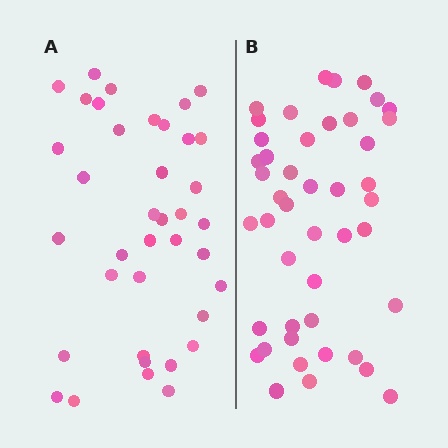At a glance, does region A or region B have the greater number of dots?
Region B (the right region) has more dots.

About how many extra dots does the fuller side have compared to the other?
Region B has roughly 8 or so more dots than region A.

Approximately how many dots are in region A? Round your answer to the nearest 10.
About 40 dots. (The exact count is 38, which rounds to 40.)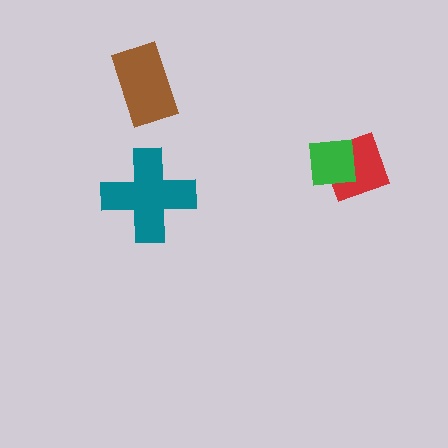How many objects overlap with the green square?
1 object overlaps with the green square.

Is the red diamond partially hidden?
Yes, it is partially covered by another shape.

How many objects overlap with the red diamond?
1 object overlaps with the red diamond.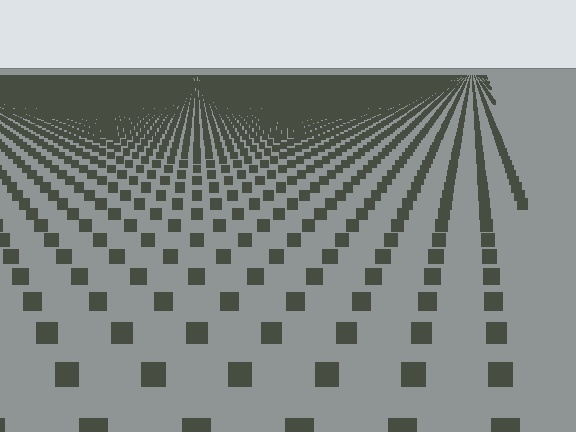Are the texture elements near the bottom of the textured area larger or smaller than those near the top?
Larger. Near the bottom, elements are closer to the viewer and appear at a bigger on-screen size.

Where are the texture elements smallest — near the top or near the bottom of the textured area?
Near the top.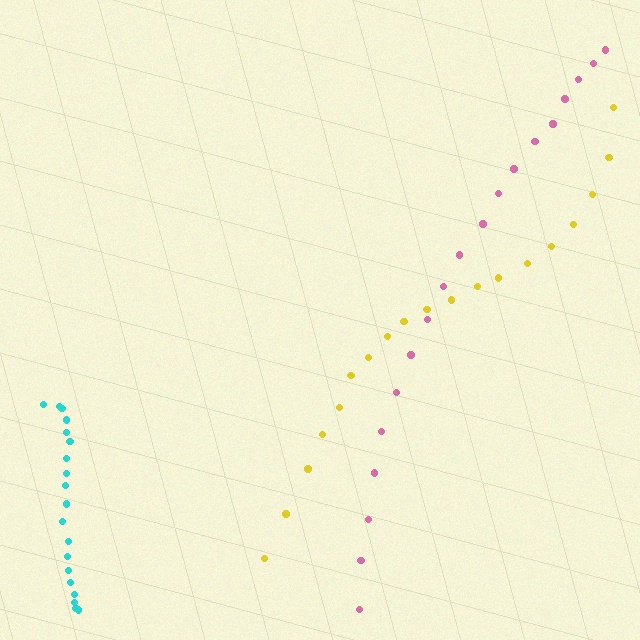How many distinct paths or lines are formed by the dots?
There are 3 distinct paths.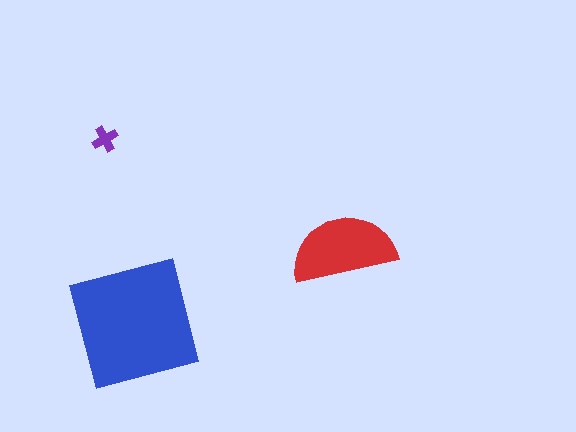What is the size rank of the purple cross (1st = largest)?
3rd.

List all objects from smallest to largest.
The purple cross, the red semicircle, the blue square.